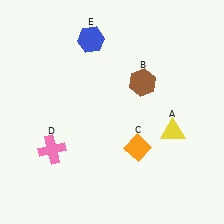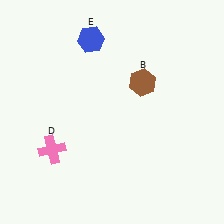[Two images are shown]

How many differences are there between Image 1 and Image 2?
There are 2 differences between the two images.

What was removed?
The orange diamond (C), the yellow triangle (A) were removed in Image 2.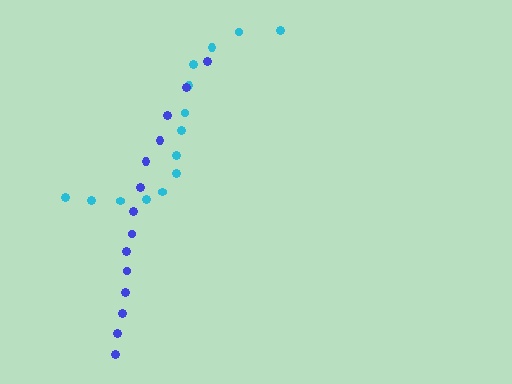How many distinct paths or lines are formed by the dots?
There are 2 distinct paths.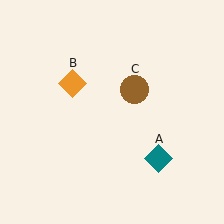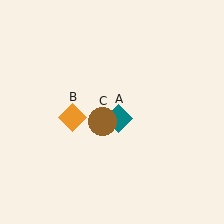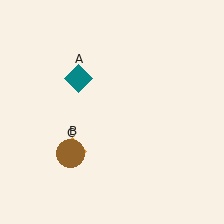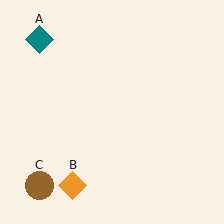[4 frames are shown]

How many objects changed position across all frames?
3 objects changed position: teal diamond (object A), orange diamond (object B), brown circle (object C).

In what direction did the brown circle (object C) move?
The brown circle (object C) moved down and to the left.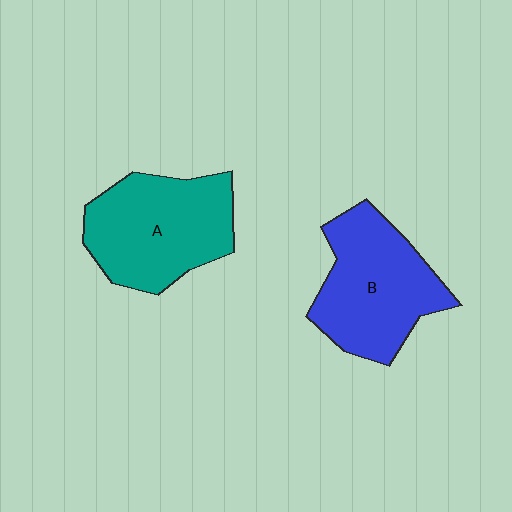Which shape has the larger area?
Shape A (teal).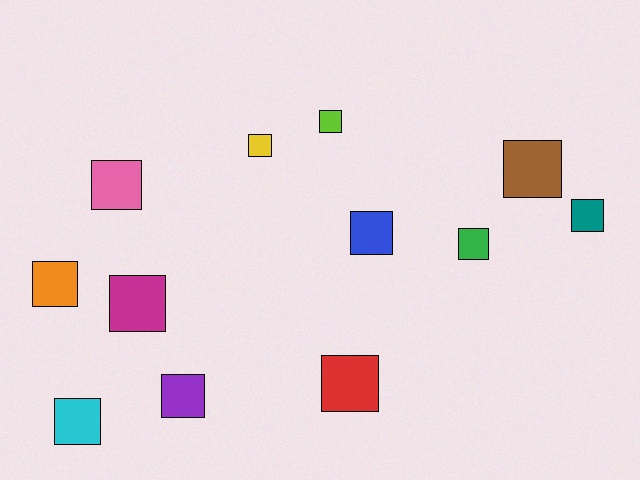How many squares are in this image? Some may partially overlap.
There are 12 squares.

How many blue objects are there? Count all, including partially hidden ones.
There is 1 blue object.